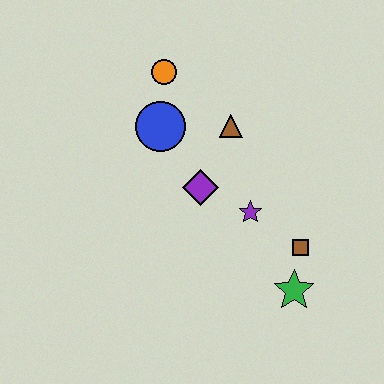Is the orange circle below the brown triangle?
No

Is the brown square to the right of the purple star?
Yes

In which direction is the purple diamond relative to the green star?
The purple diamond is above the green star.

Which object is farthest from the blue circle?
The green star is farthest from the blue circle.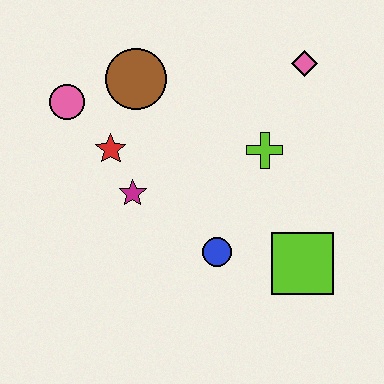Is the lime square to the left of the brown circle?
No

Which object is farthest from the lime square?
The pink circle is farthest from the lime square.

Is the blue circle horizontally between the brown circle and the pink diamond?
Yes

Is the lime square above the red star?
No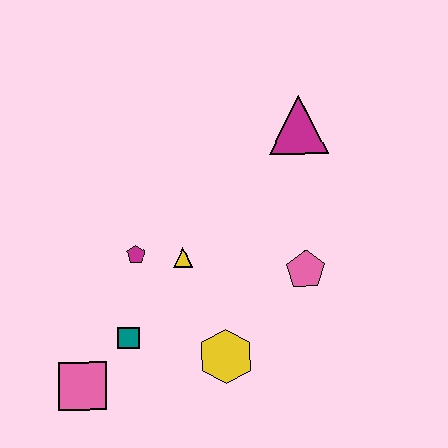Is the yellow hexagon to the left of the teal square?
No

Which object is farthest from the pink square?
The magenta triangle is farthest from the pink square.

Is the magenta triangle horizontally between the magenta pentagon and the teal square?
No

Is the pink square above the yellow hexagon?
No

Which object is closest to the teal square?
The pink square is closest to the teal square.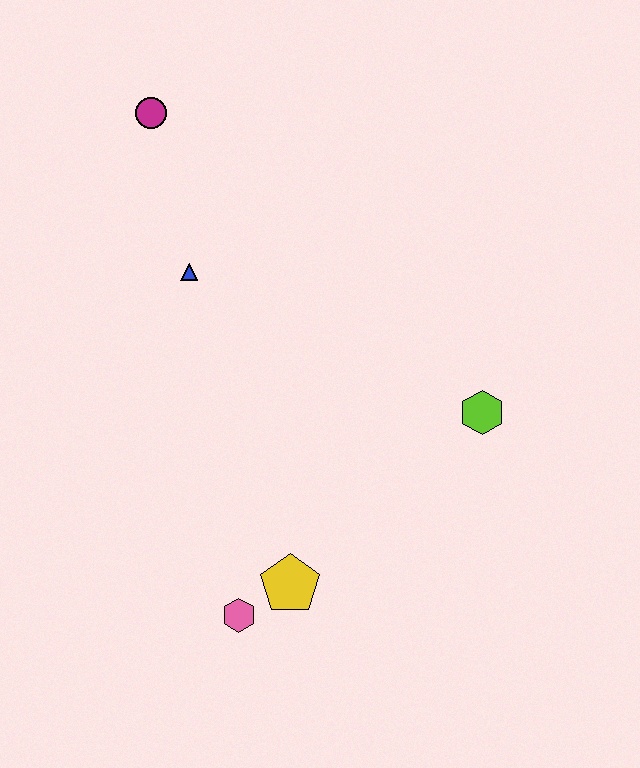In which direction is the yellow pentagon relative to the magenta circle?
The yellow pentagon is below the magenta circle.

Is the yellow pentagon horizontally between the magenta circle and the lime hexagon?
Yes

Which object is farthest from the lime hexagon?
The magenta circle is farthest from the lime hexagon.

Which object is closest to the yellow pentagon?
The pink hexagon is closest to the yellow pentagon.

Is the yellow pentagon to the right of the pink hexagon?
Yes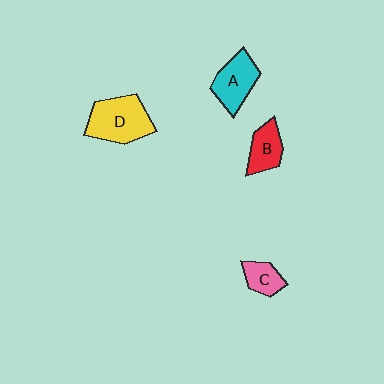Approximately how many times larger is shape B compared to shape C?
Approximately 1.3 times.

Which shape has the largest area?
Shape D (yellow).